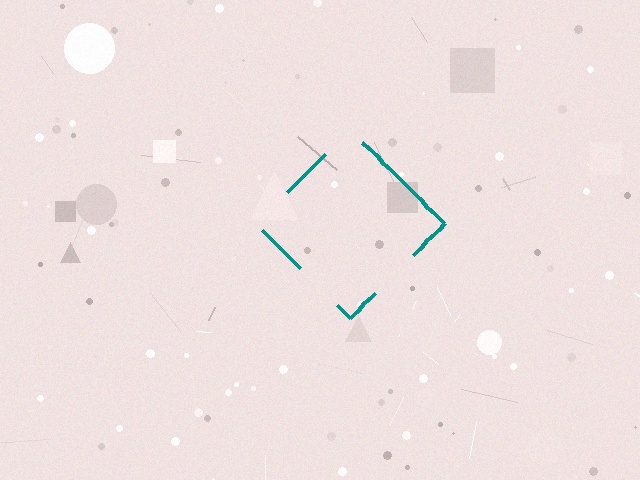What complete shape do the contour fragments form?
The contour fragments form a diamond.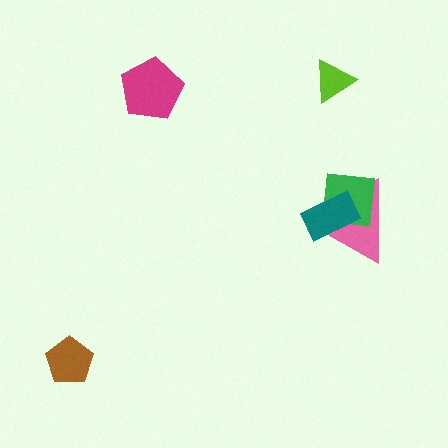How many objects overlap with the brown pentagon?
0 objects overlap with the brown pentagon.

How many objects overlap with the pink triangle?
2 objects overlap with the pink triangle.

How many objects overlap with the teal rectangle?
2 objects overlap with the teal rectangle.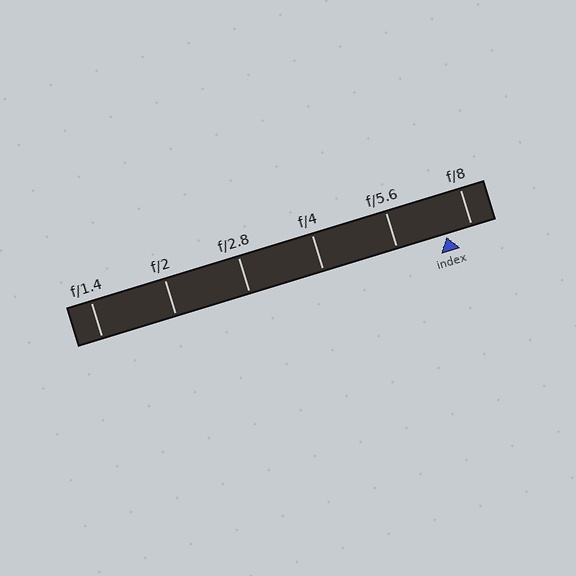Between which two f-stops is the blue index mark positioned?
The index mark is between f/5.6 and f/8.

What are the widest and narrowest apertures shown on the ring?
The widest aperture shown is f/1.4 and the narrowest is f/8.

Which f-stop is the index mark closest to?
The index mark is closest to f/8.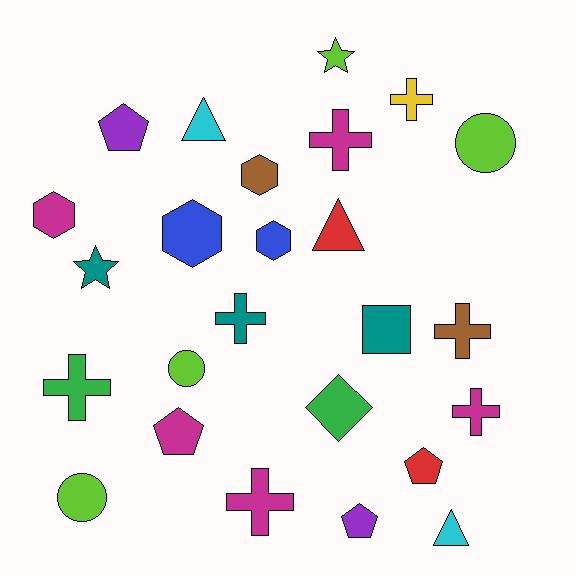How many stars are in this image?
There are 2 stars.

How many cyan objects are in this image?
There are 2 cyan objects.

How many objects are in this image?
There are 25 objects.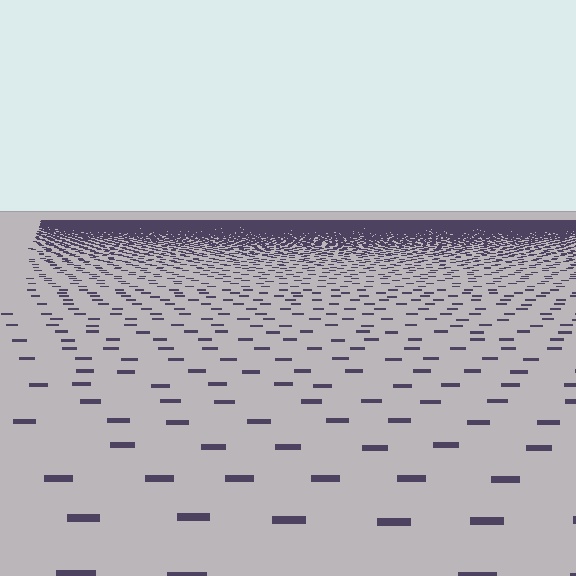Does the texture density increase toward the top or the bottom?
Density increases toward the top.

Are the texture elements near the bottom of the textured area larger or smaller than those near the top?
Larger. Near the bottom, elements are closer to the viewer and appear at a bigger on-screen size.